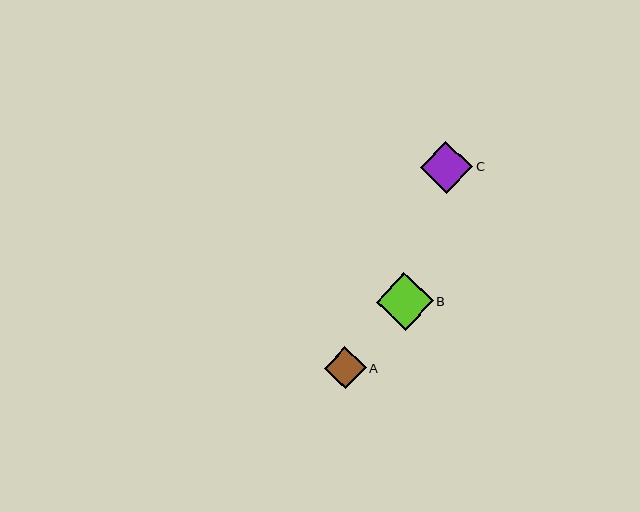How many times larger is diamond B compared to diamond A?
Diamond B is approximately 1.4 times the size of diamond A.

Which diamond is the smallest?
Diamond A is the smallest with a size of approximately 42 pixels.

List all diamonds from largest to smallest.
From largest to smallest: B, C, A.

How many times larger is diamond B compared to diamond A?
Diamond B is approximately 1.4 times the size of diamond A.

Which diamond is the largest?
Diamond B is the largest with a size of approximately 57 pixels.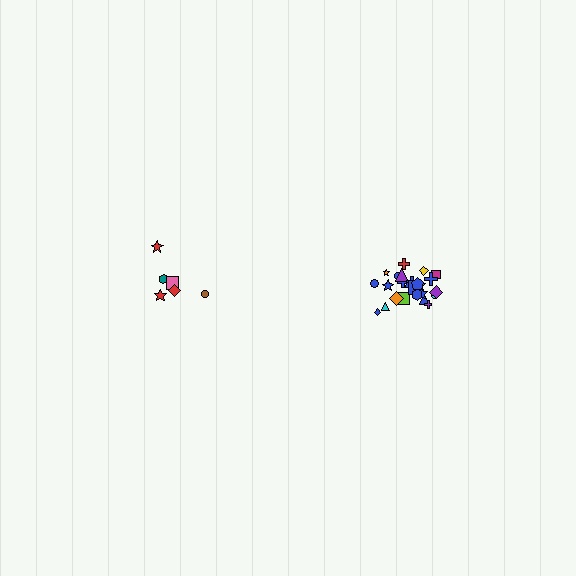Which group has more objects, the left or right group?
The right group.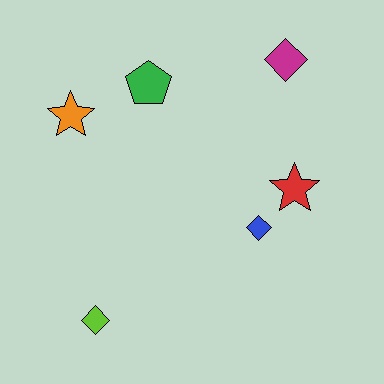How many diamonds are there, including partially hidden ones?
There are 3 diamonds.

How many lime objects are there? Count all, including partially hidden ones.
There is 1 lime object.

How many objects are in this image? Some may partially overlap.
There are 6 objects.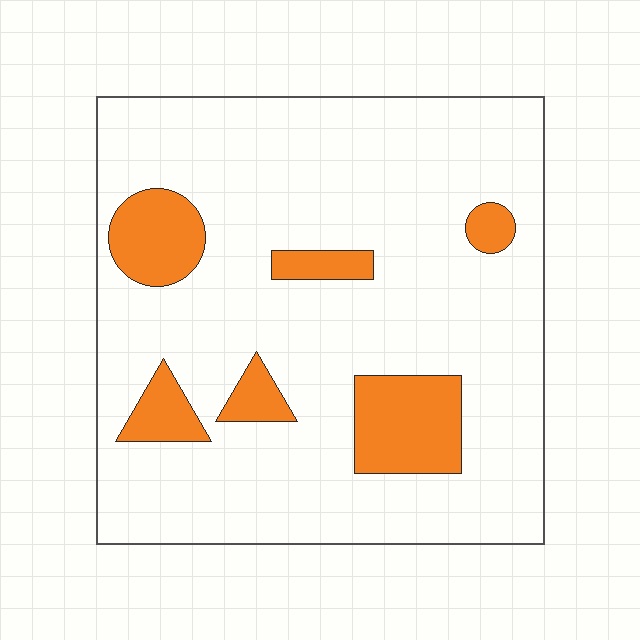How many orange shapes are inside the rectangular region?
6.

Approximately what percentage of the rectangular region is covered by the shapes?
Approximately 15%.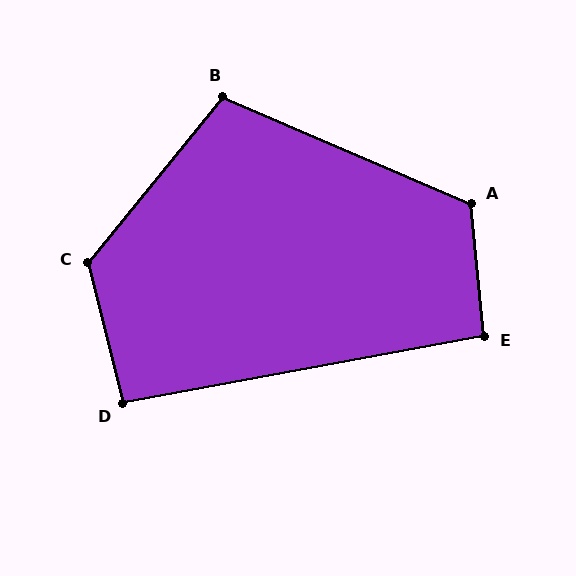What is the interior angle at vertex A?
Approximately 119 degrees (obtuse).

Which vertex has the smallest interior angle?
D, at approximately 93 degrees.